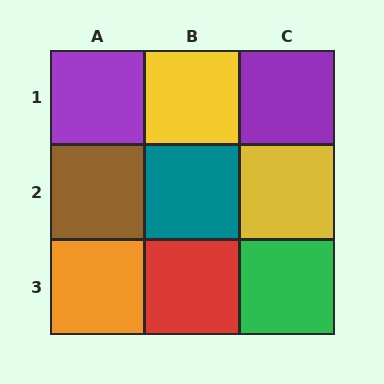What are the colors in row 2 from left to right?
Brown, teal, yellow.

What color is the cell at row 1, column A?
Purple.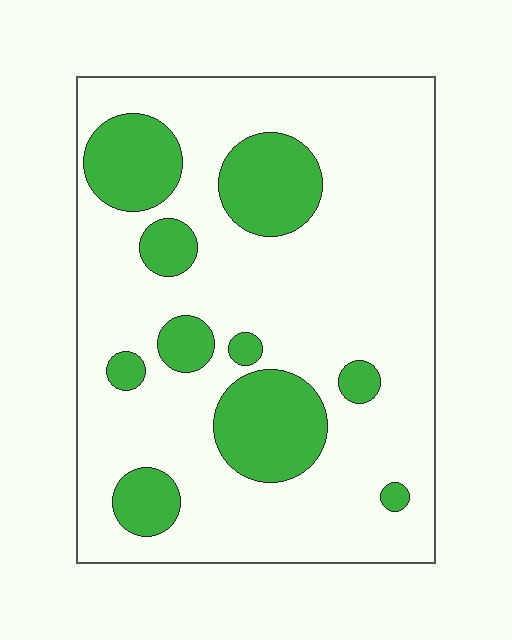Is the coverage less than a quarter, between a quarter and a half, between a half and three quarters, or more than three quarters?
Less than a quarter.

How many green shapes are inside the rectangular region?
10.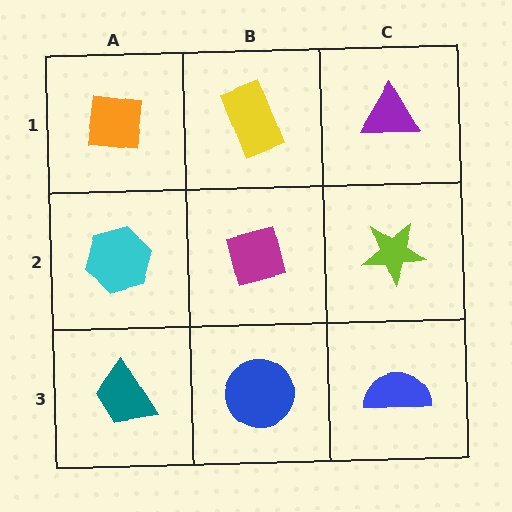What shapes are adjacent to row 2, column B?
A yellow rectangle (row 1, column B), a blue circle (row 3, column B), a cyan hexagon (row 2, column A), a lime star (row 2, column C).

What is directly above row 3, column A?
A cyan hexagon.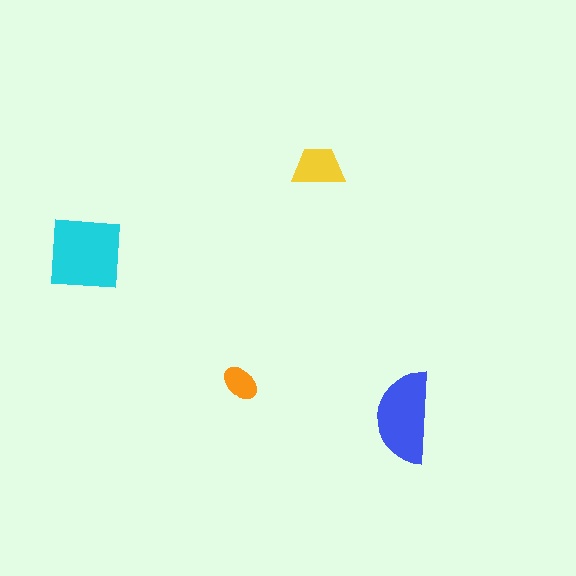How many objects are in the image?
There are 4 objects in the image.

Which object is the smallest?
The orange ellipse.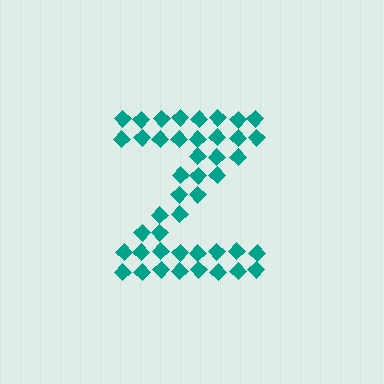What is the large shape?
The large shape is the letter Z.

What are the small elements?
The small elements are diamonds.